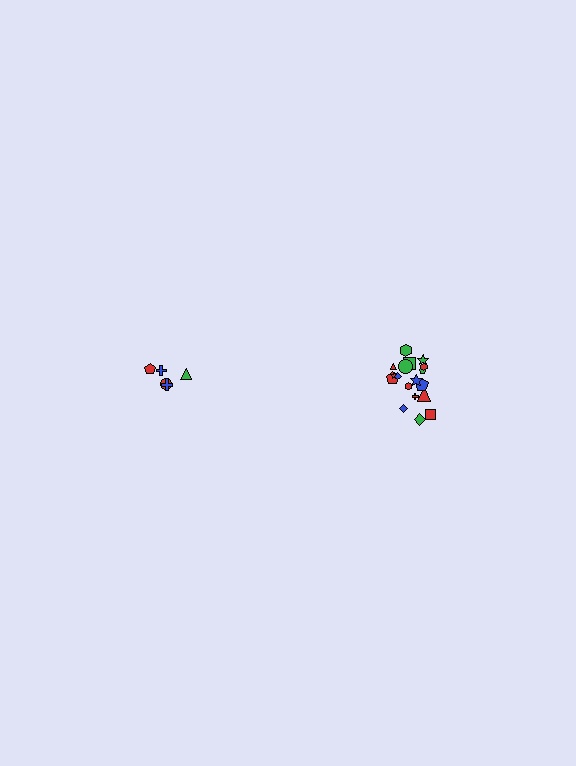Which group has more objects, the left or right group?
The right group.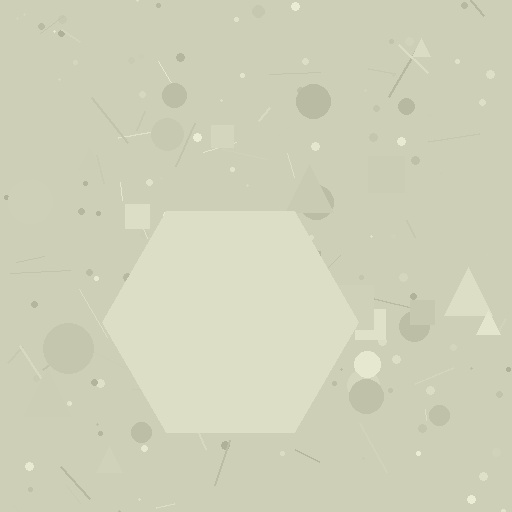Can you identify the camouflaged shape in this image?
The camouflaged shape is a hexagon.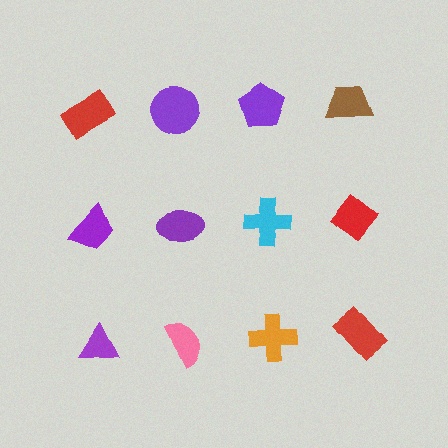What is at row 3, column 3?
An orange cross.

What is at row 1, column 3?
A purple pentagon.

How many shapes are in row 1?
4 shapes.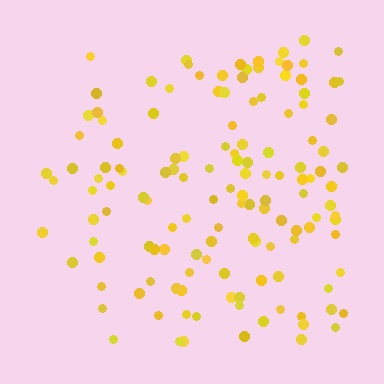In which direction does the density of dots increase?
From left to right, with the right side densest.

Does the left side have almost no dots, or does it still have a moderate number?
Still a moderate number, just noticeably fewer than the right.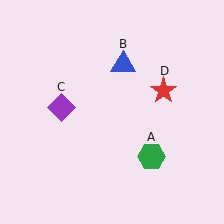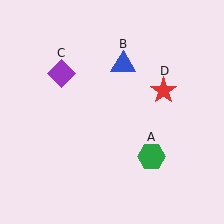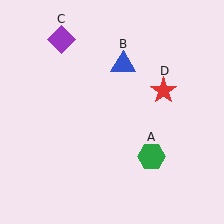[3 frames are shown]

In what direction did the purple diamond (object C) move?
The purple diamond (object C) moved up.